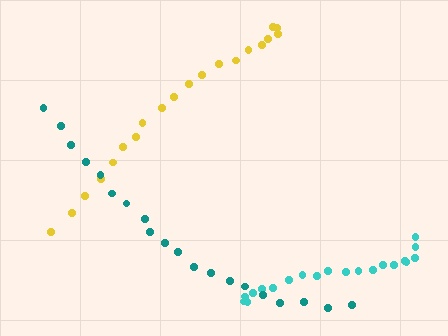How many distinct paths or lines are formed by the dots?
There are 3 distinct paths.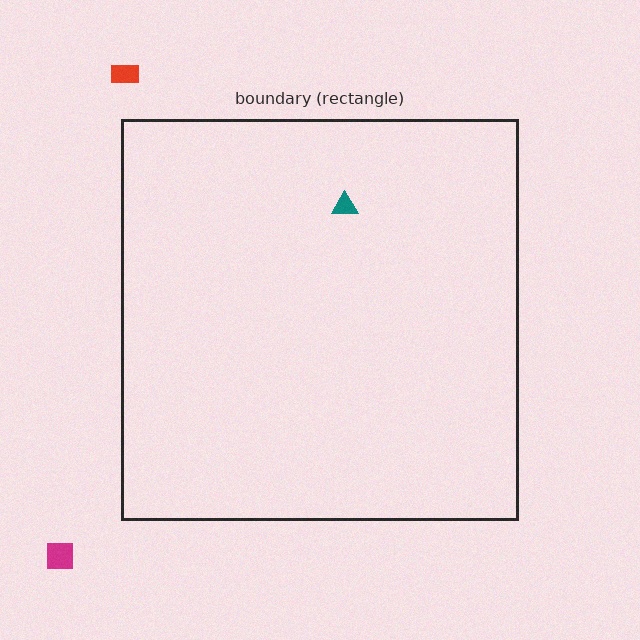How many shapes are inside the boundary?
1 inside, 2 outside.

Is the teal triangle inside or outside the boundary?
Inside.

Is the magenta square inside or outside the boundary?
Outside.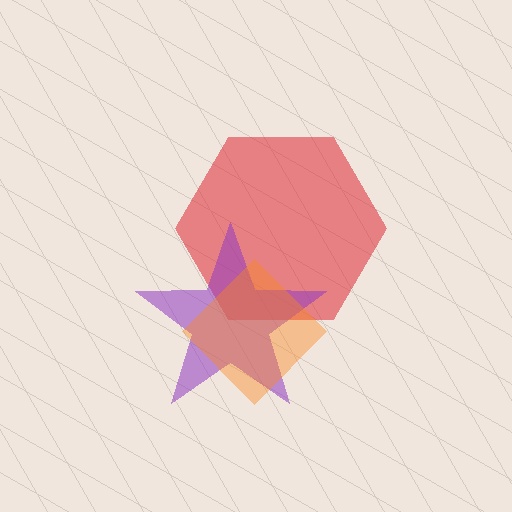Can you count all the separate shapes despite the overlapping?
Yes, there are 3 separate shapes.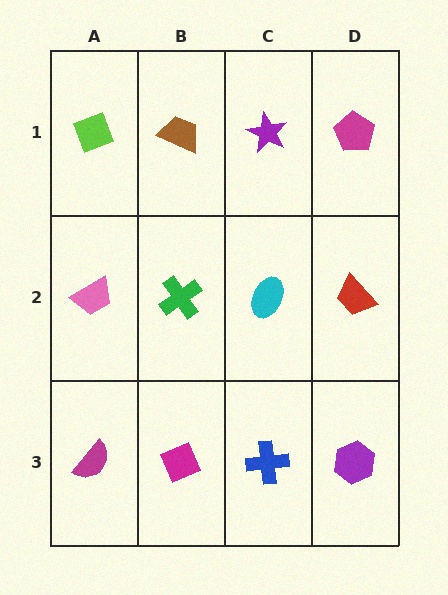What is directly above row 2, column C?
A purple star.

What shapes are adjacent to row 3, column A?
A pink trapezoid (row 2, column A), a magenta diamond (row 3, column B).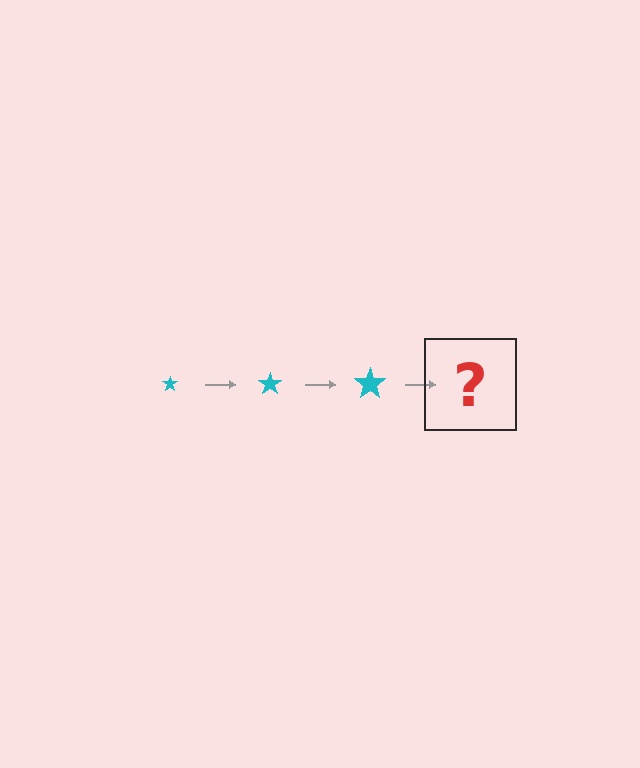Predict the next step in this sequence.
The next step is a cyan star, larger than the previous one.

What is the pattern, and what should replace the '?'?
The pattern is that the star gets progressively larger each step. The '?' should be a cyan star, larger than the previous one.